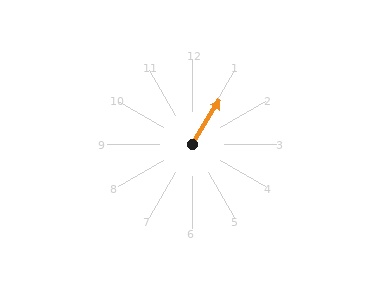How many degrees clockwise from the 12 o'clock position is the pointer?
Approximately 32 degrees.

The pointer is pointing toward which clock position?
Roughly 1 o'clock.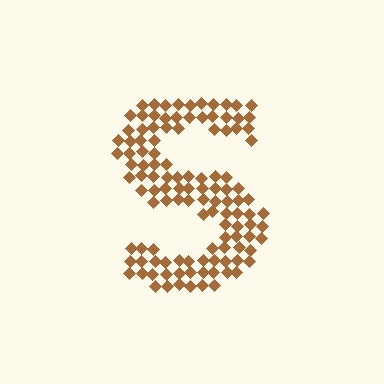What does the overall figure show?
The overall figure shows the letter S.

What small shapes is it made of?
It is made of small diamonds.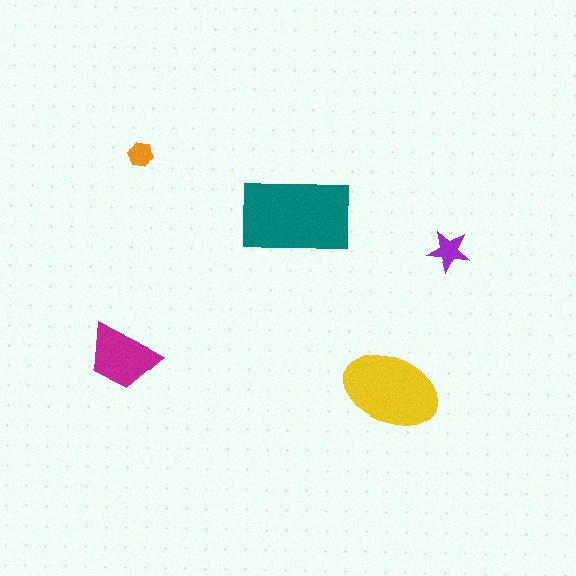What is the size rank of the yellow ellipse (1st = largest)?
2nd.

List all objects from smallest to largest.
The orange hexagon, the purple star, the magenta trapezoid, the yellow ellipse, the teal rectangle.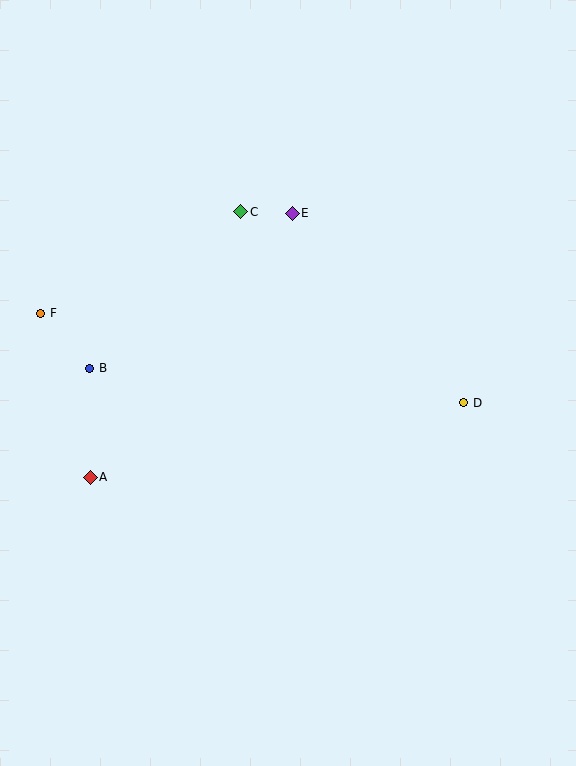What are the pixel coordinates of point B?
Point B is at (90, 368).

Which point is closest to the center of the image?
Point E at (292, 213) is closest to the center.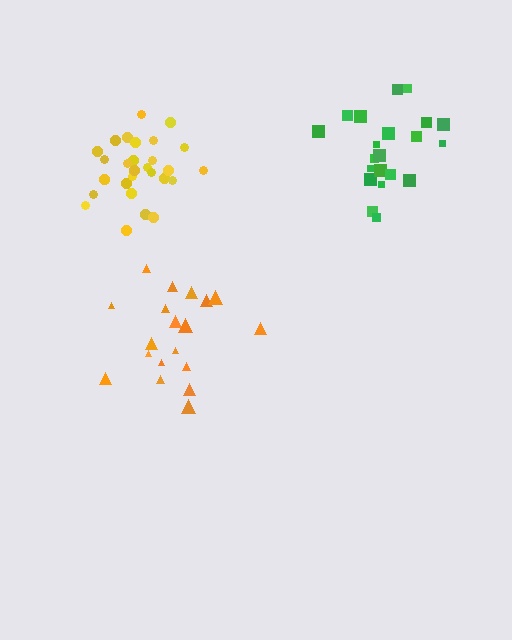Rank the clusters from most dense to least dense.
yellow, orange, green.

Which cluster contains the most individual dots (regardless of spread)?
Yellow (29).